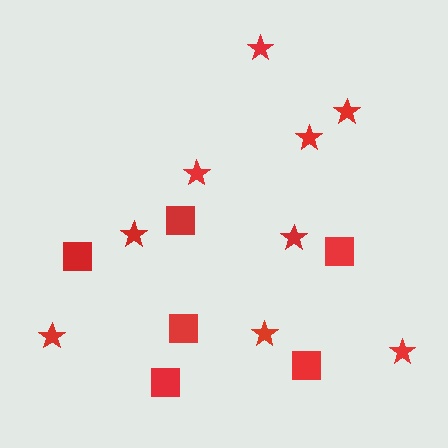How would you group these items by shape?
There are 2 groups: one group of squares (6) and one group of stars (9).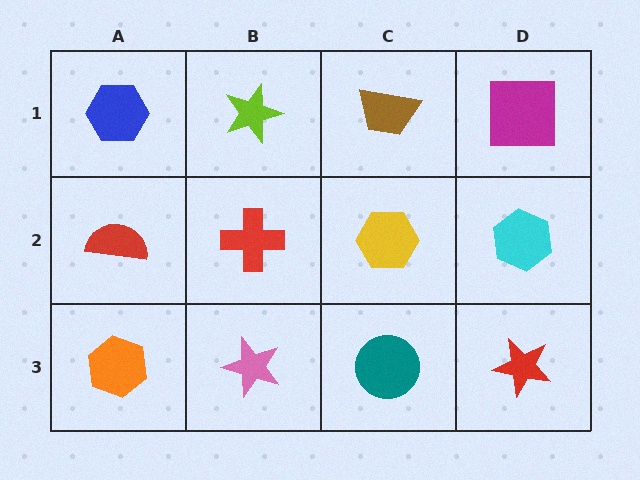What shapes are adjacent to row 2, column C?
A brown trapezoid (row 1, column C), a teal circle (row 3, column C), a red cross (row 2, column B), a cyan hexagon (row 2, column D).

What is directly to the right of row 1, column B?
A brown trapezoid.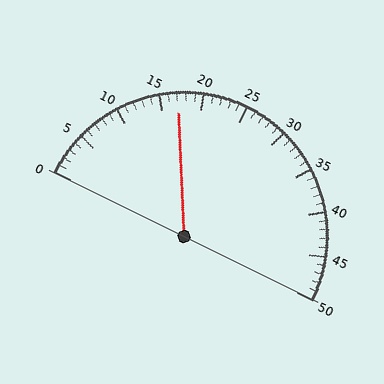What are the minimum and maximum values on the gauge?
The gauge ranges from 0 to 50.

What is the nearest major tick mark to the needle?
The nearest major tick mark is 15.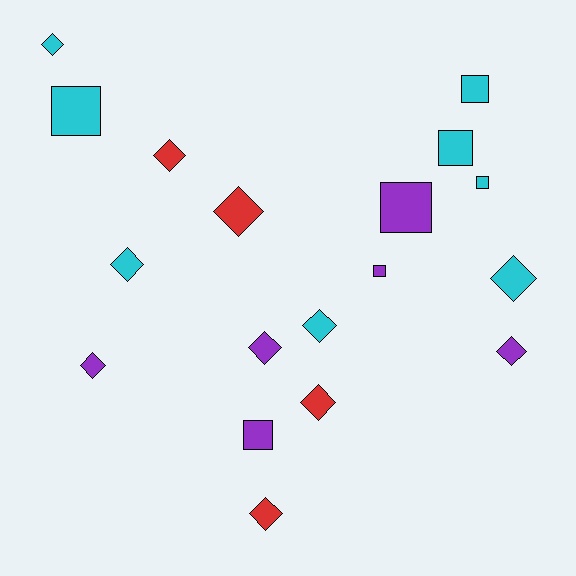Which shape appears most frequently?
Diamond, with 11 objects.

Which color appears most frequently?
Cyan, with 8 objects.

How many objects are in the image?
There are 18 objects.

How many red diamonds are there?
There are 4 red diamonds.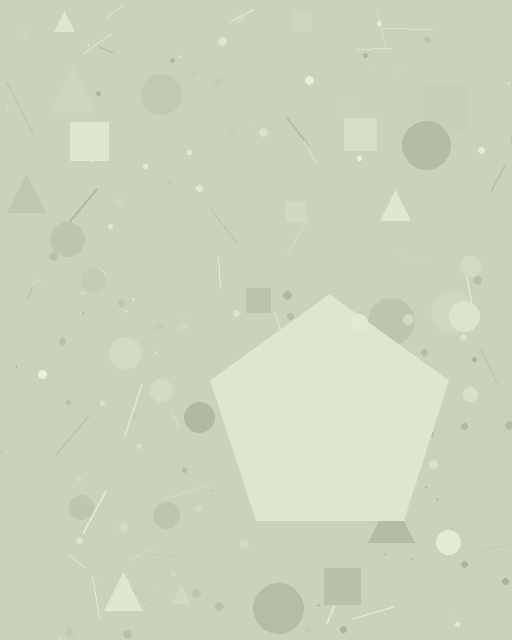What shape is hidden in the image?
A pentagon is hidden in the image.